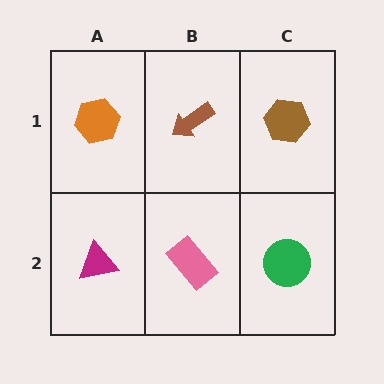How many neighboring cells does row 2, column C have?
2.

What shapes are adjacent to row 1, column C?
A green circle (row 2, column C), a brown arrow (row 1, column B).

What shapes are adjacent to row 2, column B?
A brown arrow (row 1, column B), a magenta triangle (row 2, column A), a green circle (row 2, column C).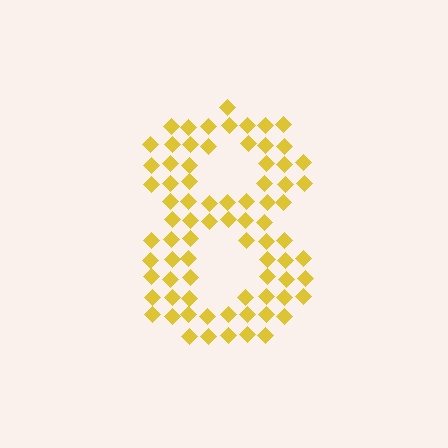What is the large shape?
The large shape is the digit 8.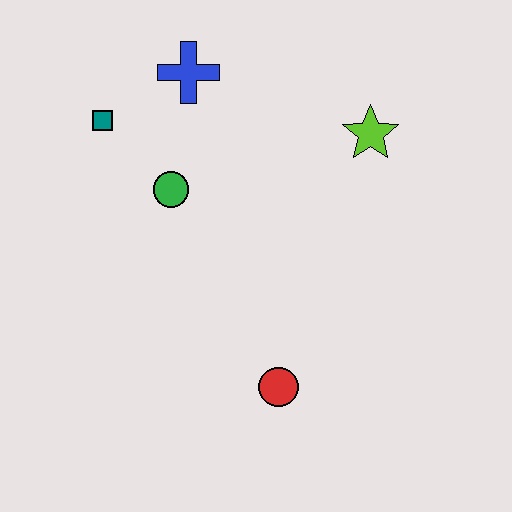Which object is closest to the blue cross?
The teal square is closest to the blue cross.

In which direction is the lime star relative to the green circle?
The lime star is to the right of the green circle.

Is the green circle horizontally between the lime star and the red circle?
No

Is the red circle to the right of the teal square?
Yes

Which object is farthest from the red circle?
The blue cross is farthest from the red circle.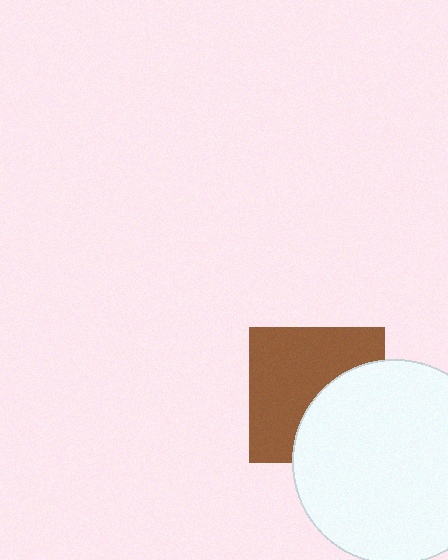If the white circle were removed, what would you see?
You would see the complete brown square.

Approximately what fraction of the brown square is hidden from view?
Roughly 41% of the brown square is hidden behind the white circle.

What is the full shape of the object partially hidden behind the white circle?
The partially hidden object is a brown square.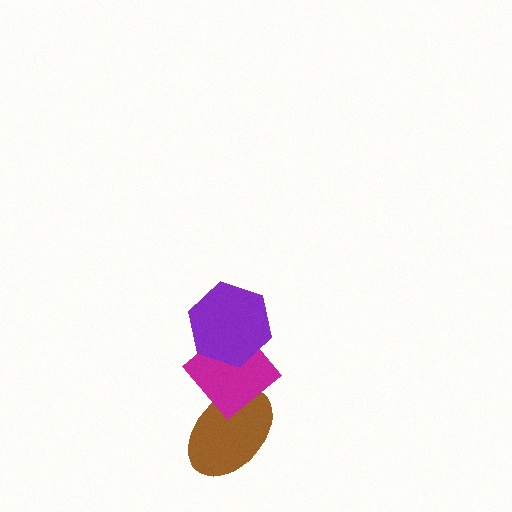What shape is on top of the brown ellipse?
The magenta diamond is on top of the brown ellipse.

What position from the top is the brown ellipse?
The brown ellipse is 3rd from the top.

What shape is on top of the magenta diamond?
The purple hexagon is on top of the magenta diamond.